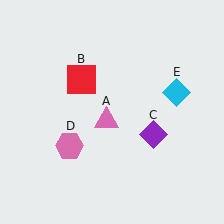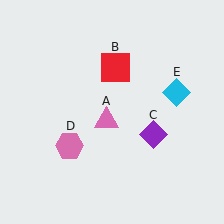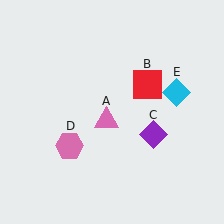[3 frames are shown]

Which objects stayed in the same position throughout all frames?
Pink triangle (object A) and purple diamond (object C) and pink hexagon (object D) and cyan diamond (object E) remained stationary.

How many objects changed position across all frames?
1 object changed position: red square (object B).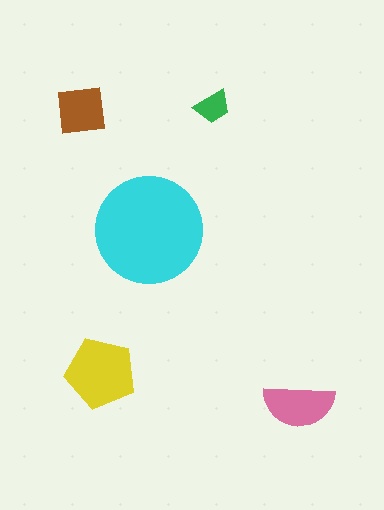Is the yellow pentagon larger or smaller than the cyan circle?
Smaller.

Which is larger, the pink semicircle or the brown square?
The pink semicircle.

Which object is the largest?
The cyan circle.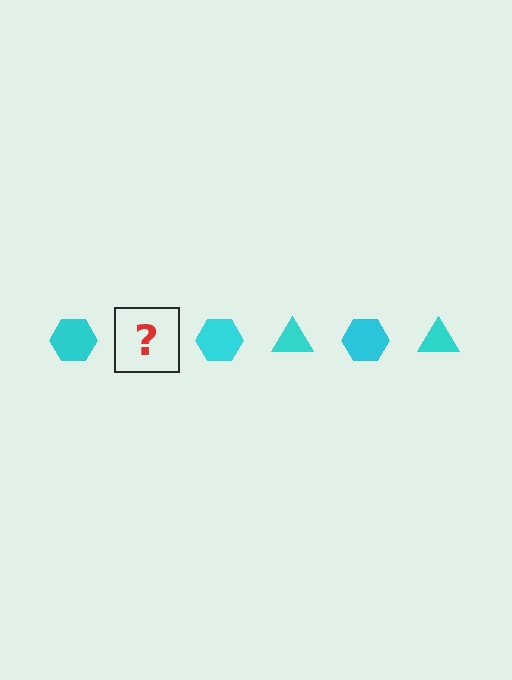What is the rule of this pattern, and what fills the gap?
The rule is that the pattern cycles through hexagon, triangle shapes in cyan. The gap should be filled with a cyan triangle.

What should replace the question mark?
The question mark should be replaced with a cyan triangle.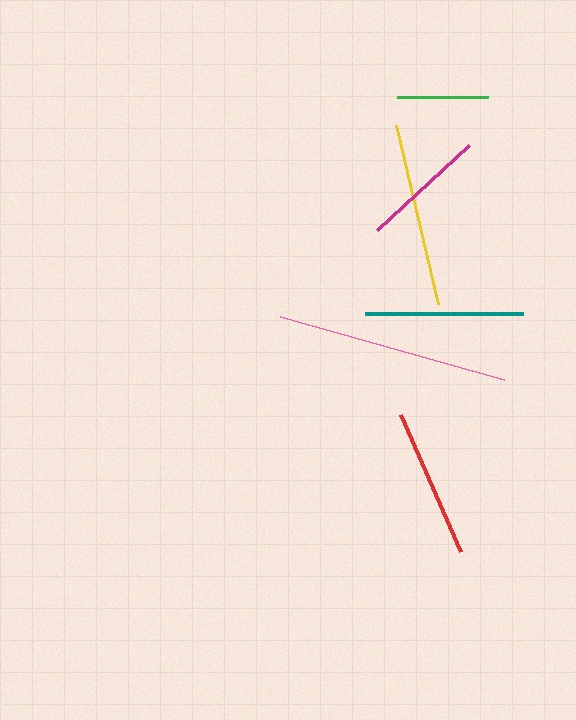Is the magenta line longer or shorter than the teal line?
The teal line is longer than the magenta line.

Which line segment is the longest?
The pink line is the longest at approximately 233 pixels.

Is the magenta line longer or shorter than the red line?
The red line is longer than the magenta line.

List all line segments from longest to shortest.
From longest to shortest: pink, yellow, teal, red, magenta, green.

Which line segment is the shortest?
The green line is the shortest at approximately 91 pixels.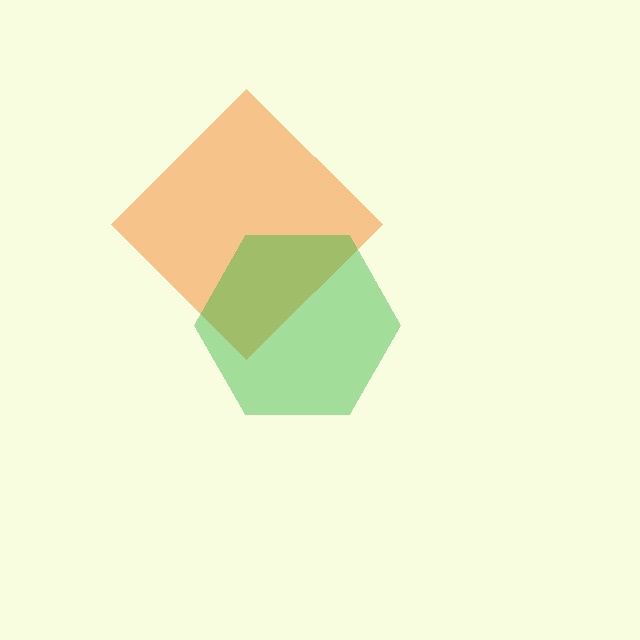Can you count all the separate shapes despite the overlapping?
Yes, there are 2 separate shapes.